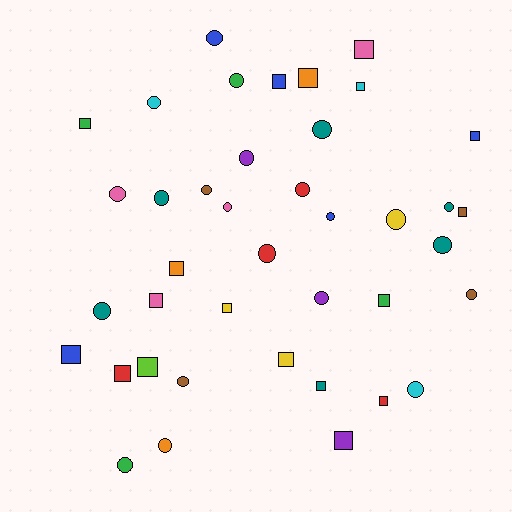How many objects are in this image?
There are 40 objects.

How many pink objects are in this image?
There are 4 pink objects.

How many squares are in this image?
There are 18 squares.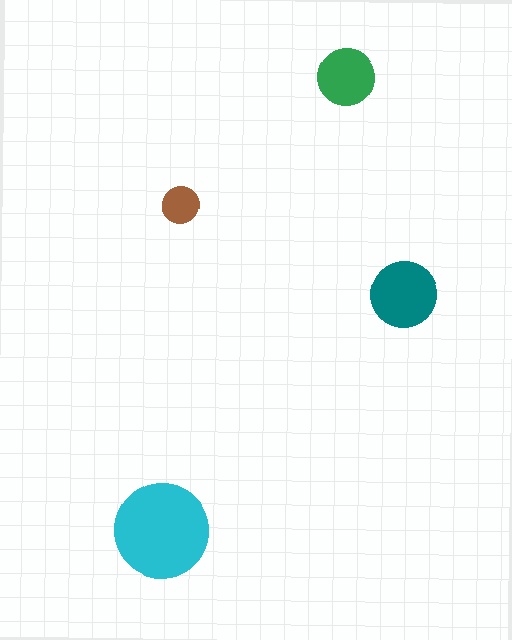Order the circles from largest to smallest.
the cyan one, the teal one, the green one, the brown one.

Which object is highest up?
The green circle is topmost.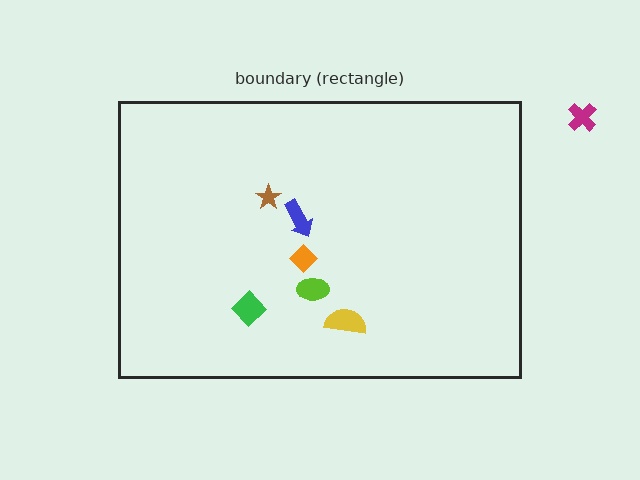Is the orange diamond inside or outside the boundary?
Inside.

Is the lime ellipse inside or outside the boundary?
Inside.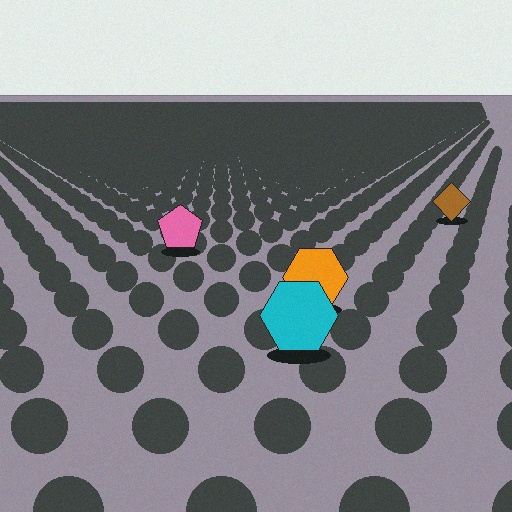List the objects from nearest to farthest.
From nearest to farthest: the cyan hexagon, the orange hexagon, the pink pentagon, the brown diamond.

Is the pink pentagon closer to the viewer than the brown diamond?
Yes. The pink pentagon is closer — you can tell from the texture gradient: the ground texture is coarser near it.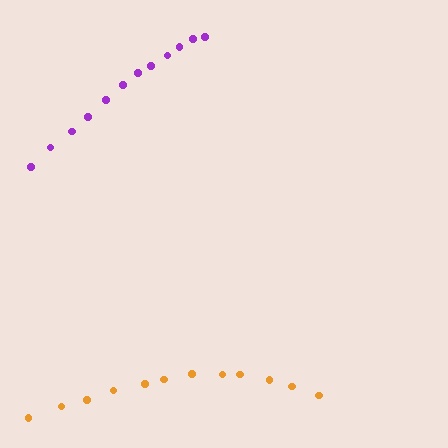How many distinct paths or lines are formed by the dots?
There are 2 distinct paths.